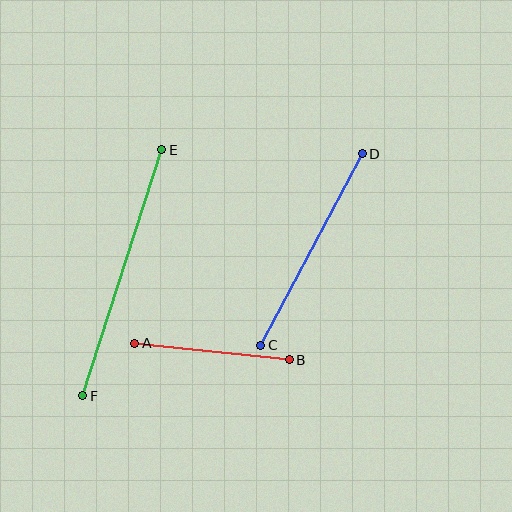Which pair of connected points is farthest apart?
Points E and F are farthest apart.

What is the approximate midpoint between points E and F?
The midpoint is at approximately (122, 273) pixels.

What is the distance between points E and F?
The distance is approximately 259 pixels.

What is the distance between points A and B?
The distance is approximately 156 pixels.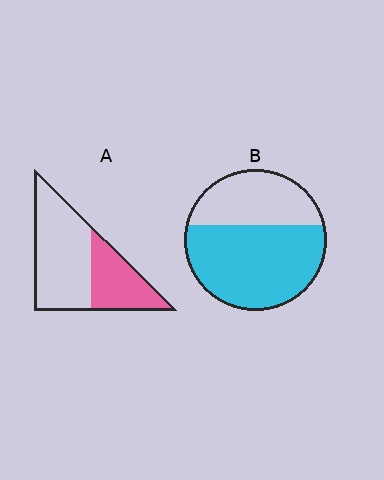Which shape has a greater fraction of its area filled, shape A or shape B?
Shape B.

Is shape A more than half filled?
No.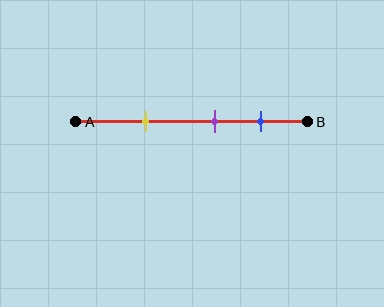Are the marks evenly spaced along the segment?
Yes, the marks are approximately evenly spaced.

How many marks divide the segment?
There are 3 marks dividing the segment.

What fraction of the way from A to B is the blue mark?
The blue mark is approximately 80% (0.8) of the way from A to B.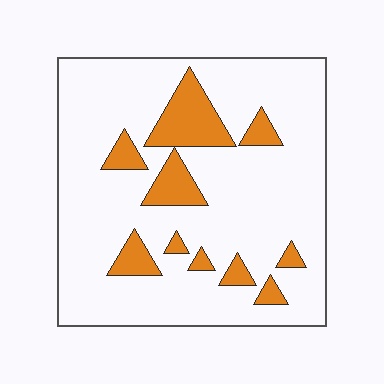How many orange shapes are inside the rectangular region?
10.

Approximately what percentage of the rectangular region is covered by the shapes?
Approximately 15%.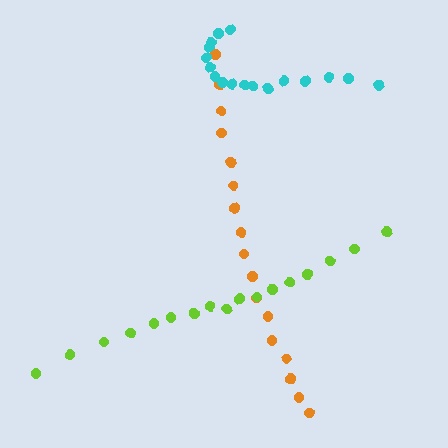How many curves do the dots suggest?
There are 3 distinct paths.